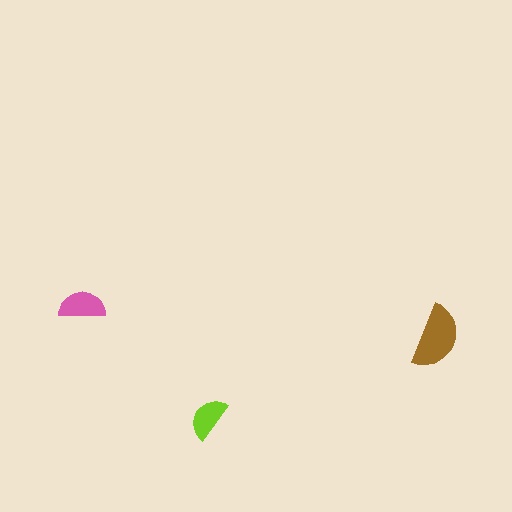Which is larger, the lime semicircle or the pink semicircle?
The pink one.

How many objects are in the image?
There are 3 objects in the image.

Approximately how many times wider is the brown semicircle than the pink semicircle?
About 1.5 times wider.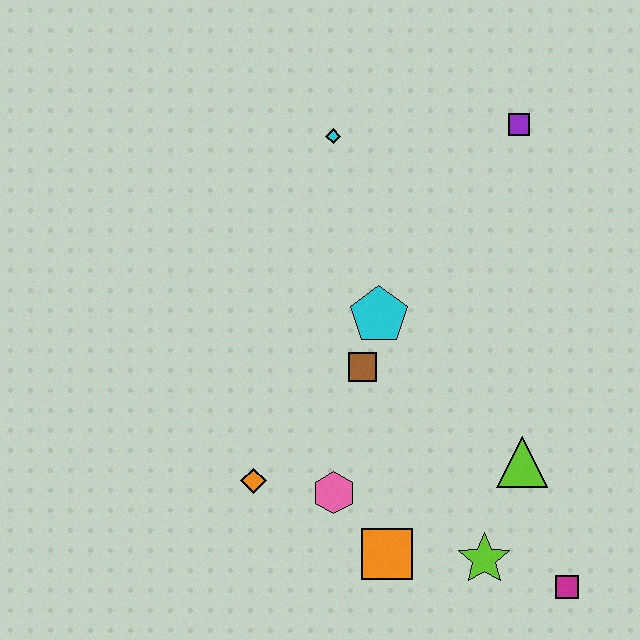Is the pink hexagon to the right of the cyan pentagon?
No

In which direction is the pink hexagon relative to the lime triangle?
The pink hexagon is to the left of the lime triangle.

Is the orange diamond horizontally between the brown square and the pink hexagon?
No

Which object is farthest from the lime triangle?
The cyan diamond is farthest from the lime triangle.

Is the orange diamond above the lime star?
Yes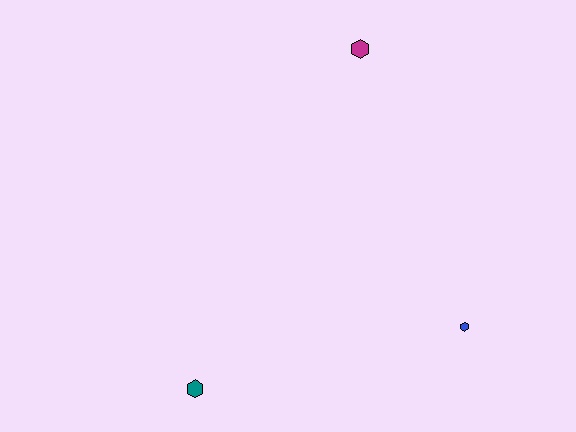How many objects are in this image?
There are 3 objects.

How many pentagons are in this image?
There are no pentagons.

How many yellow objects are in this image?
There are no yellow objects.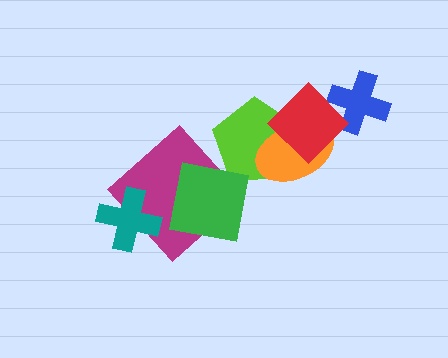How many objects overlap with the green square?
1 object overlaps with the green square.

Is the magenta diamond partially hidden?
Yes, it is partially covered by another shape.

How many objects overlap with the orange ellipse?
2 objects overlap with the orange ellipse.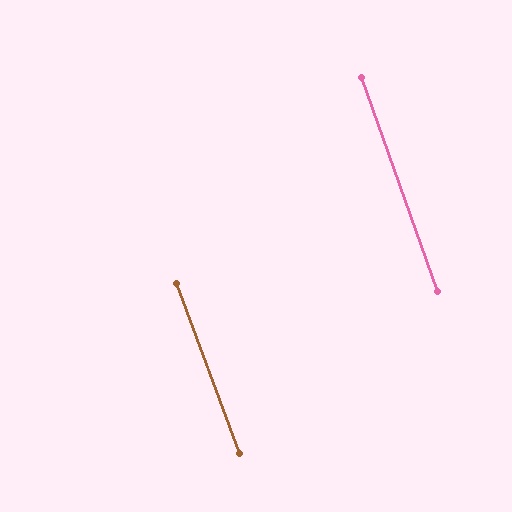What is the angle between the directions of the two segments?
Approximately 1 degree.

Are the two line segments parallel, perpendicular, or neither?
Parallel — their directions differ by only 1.0°.